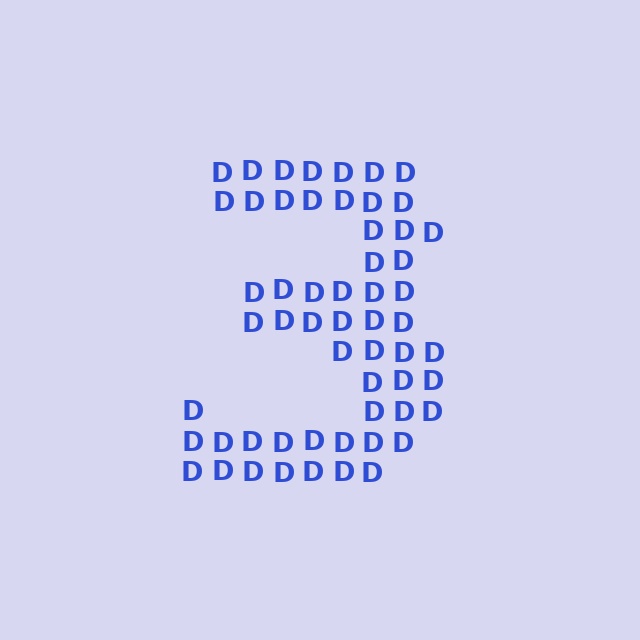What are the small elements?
The small elements are letter D's.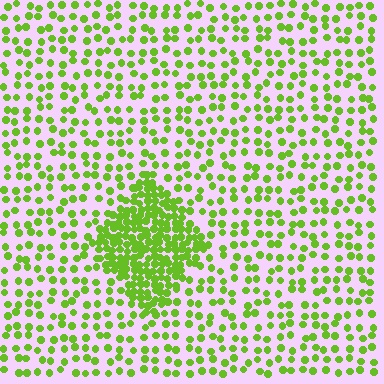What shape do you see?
I see a diamond.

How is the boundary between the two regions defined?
The boundary is defined by a change in element density (approximately 2.8x ratio). All elements are the same color, size, and shape.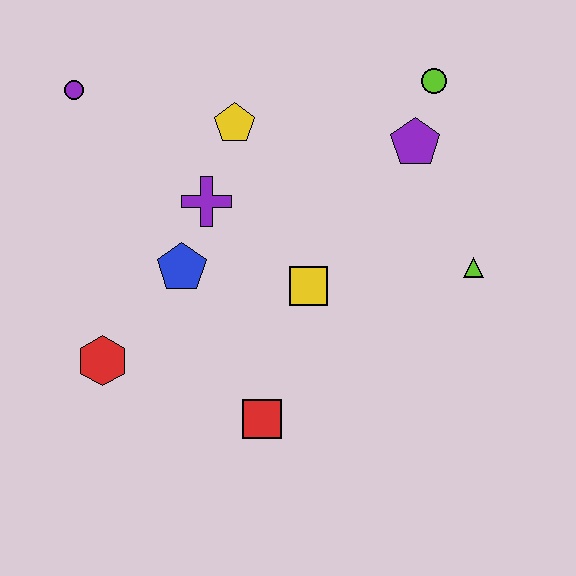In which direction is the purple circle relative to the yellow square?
The purple circle is to the left of the yellow square.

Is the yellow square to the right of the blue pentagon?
Yes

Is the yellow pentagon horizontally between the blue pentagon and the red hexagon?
No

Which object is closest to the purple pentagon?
The lime circle is closest to the purple pentagon.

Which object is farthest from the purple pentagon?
The red hexagon is farthest from the purple pentagon.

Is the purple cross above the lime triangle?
Yes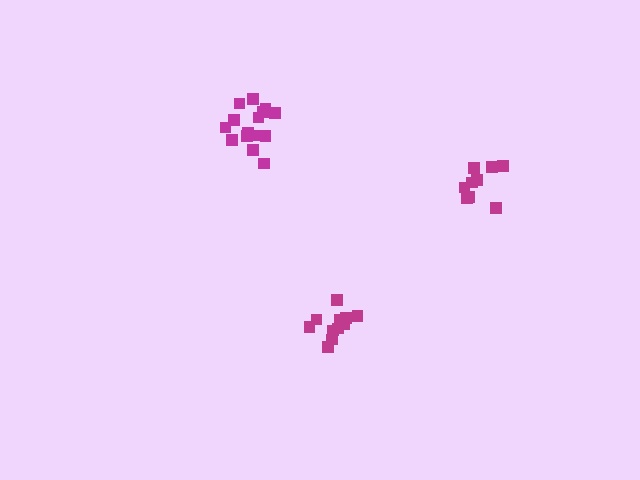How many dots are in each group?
Group 1: 15 dots, Group 2: 11 dots, Group 3: 9 dots (35 total).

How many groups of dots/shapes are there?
There are 3 groups.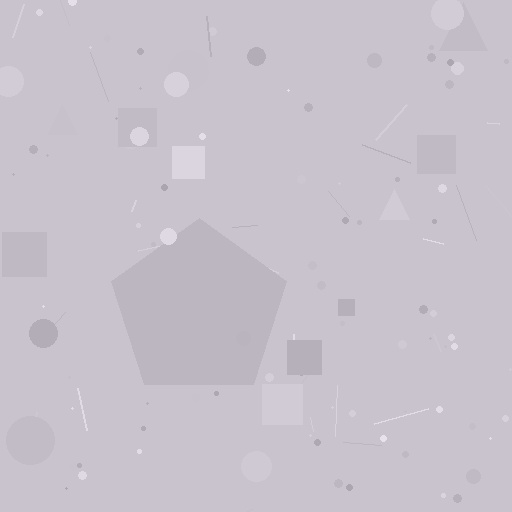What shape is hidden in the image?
A pentagon is hidden in the image.